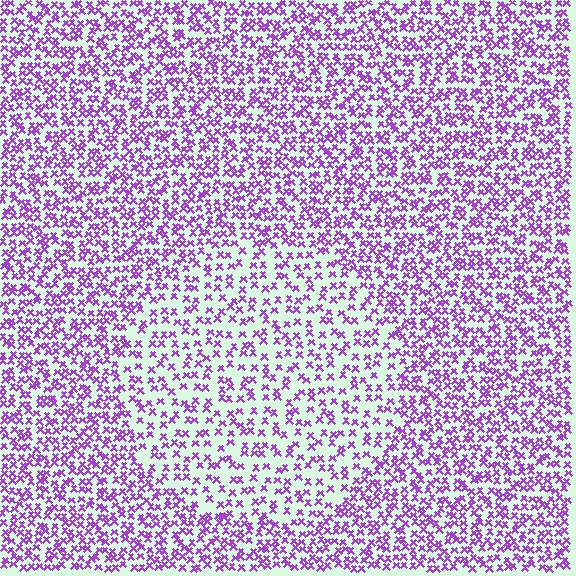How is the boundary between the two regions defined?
The boundary is defined by a change in element density (approximately 1.8x ratio). All elements are the same color, size, and shape.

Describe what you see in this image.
The image contains small purple elements arranged at two different densities. A circle-shaped region is visible where the elements are less densely packed than the surrounding area.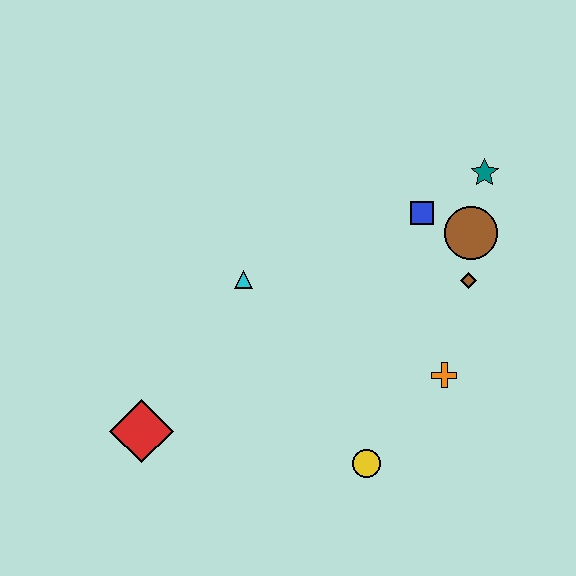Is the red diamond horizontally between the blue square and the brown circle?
No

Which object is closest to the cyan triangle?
The red diamond is closest to the cyan triangle.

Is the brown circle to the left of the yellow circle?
No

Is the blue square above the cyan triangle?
Yes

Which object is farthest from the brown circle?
The red diamond is farthest from the brown circle.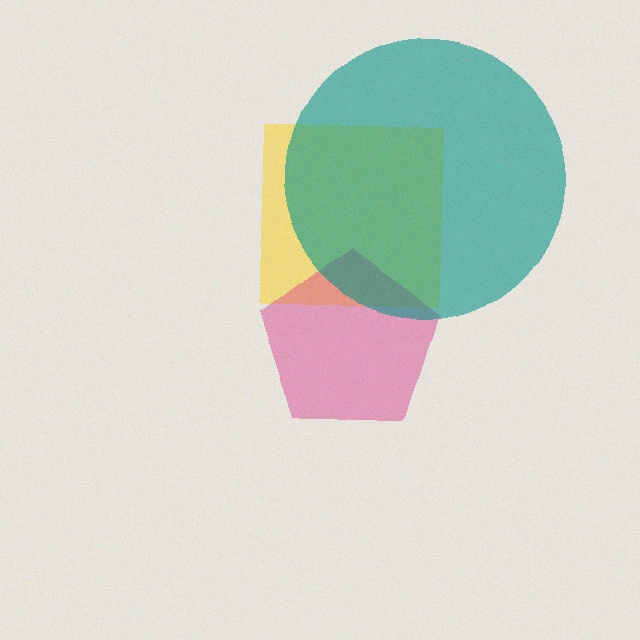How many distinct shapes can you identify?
There are 3 distinct shapes: a yellow square, a magenta pentagon, a teal circle.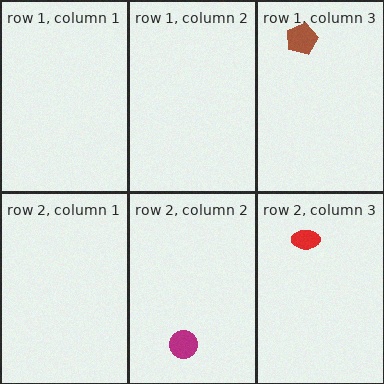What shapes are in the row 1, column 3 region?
The brown pentagon.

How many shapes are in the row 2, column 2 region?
1.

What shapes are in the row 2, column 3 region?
The red ellipse.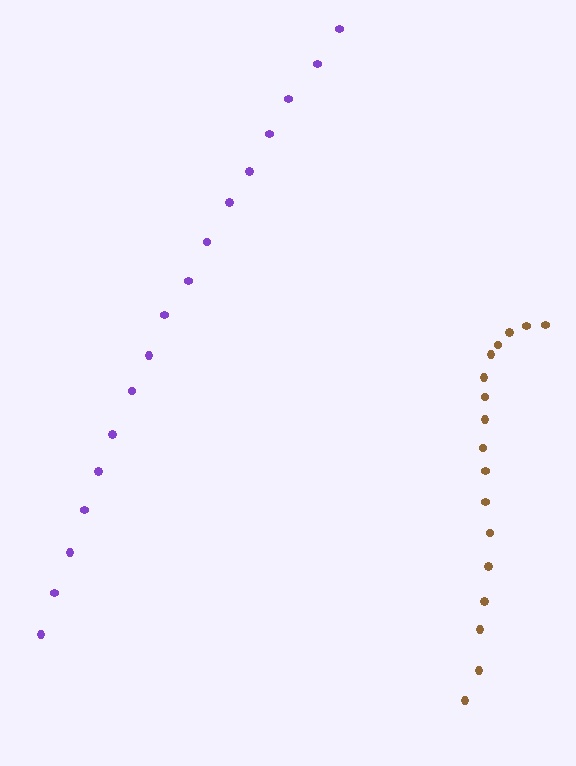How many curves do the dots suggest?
There are 2 distinct paths.